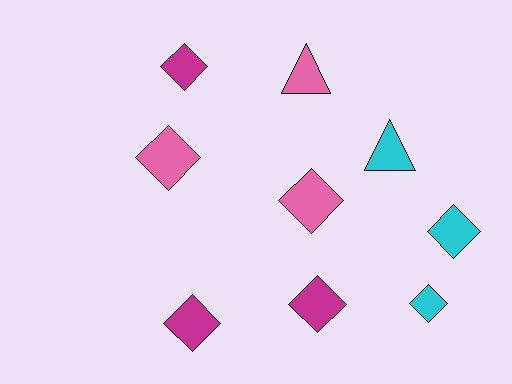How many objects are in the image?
There are 9 objects.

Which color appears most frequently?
Magenta, with 3 objects.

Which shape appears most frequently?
Diamond, with 7 objects.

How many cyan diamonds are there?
There are 2 cyan diamonds.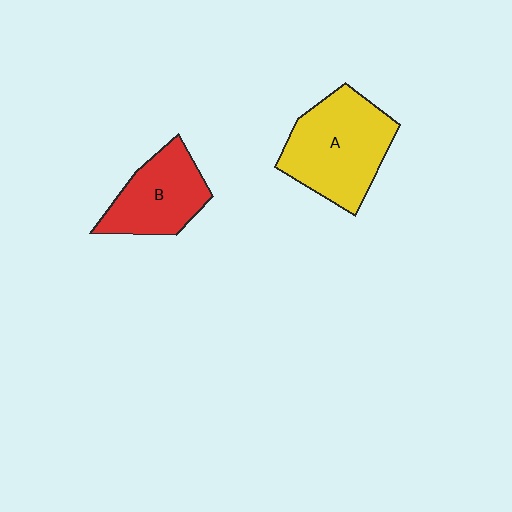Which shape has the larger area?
Shape A (yellow).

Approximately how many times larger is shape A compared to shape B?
Approximately 1.4 times.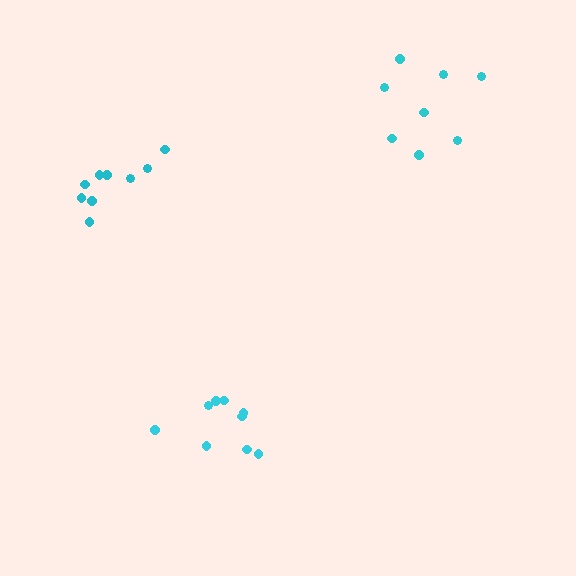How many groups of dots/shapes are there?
There are 3 groups.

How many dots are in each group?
Group 1: 9 dots, Group 2: 8 dots, Group 3: 9 dots (26 total).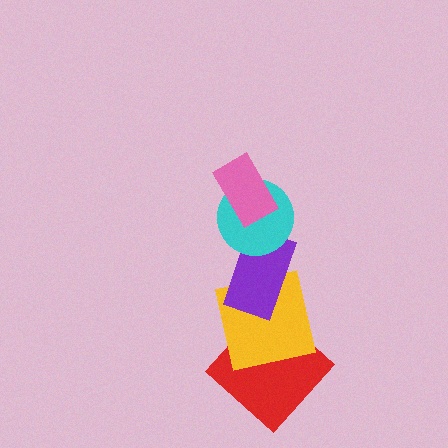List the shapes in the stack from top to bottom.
From top to bottom: the pink rectangle, the cyan circle, the purple rectangle, the yellow square, the red diamond.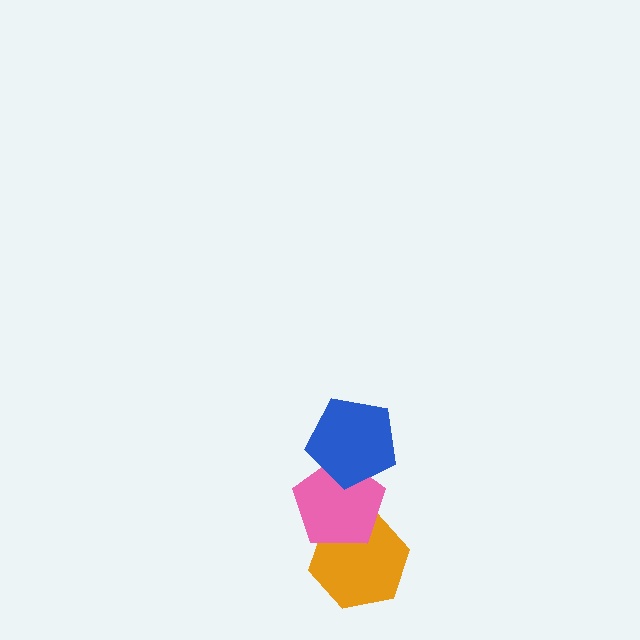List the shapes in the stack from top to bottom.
From top to bottom: the blue pentagon, the pink pentagon, the orange hexagon.